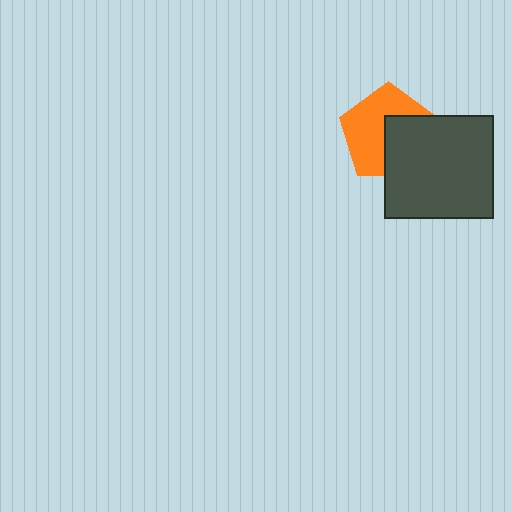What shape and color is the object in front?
The object in front is a dark gray rectangle.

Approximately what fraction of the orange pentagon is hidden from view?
Roughly 42% of the orange pentagon is hidden behind the dark gray rectangle.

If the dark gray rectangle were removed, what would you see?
You would see the complete orange pentagon.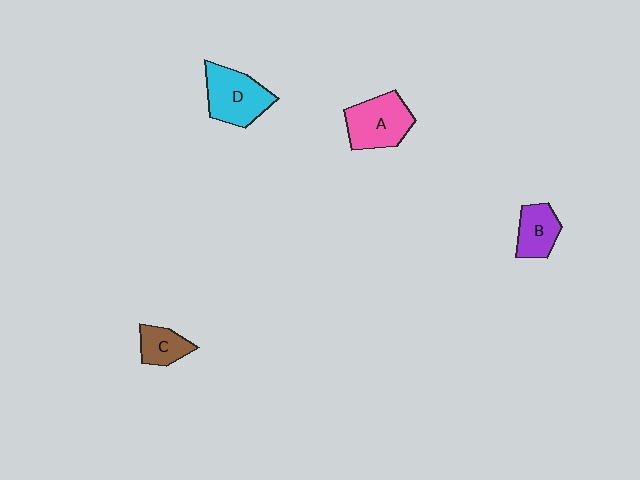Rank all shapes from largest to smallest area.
From largest to smallest: D (cyan), A (pink), B (purple), C (brown).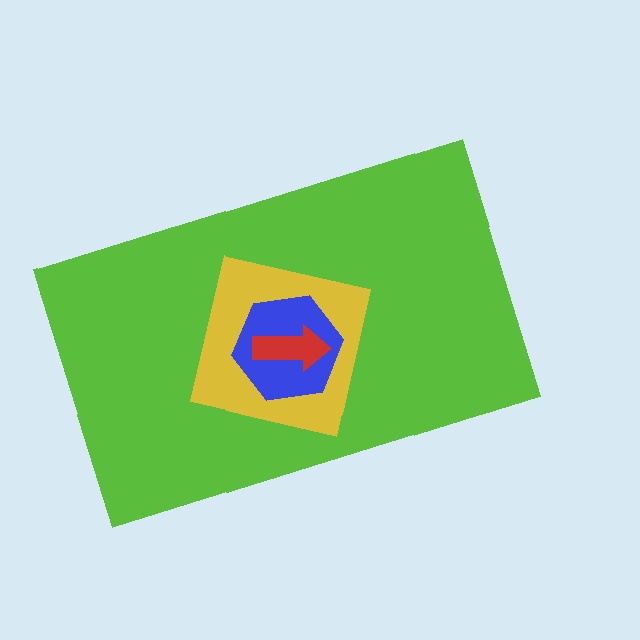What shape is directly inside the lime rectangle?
The yellow square.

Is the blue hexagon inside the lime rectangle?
Yes.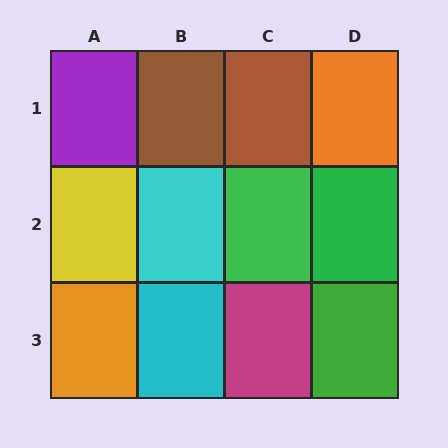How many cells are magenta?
1 cell is magenta.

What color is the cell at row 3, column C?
Magenta.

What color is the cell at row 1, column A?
Purple.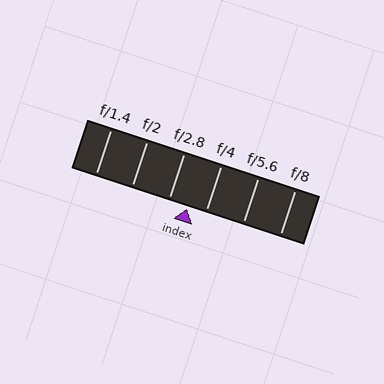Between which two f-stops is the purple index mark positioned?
The index mark is between f/2.8 and f/4.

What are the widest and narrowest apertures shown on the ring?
The widest aperture shown is f/1.4 and the narrowest is f/8.